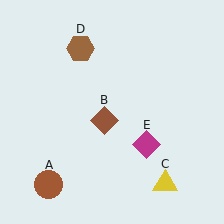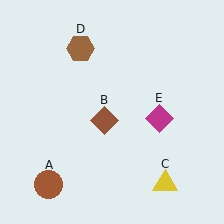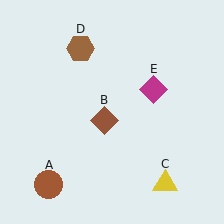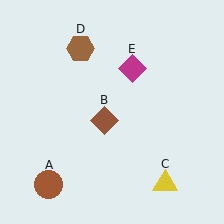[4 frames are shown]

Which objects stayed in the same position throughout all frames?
Brown circle (object A) and brown diamond (object B) and yellow triangle (object C) and brown hexagon (object D) remained stationary.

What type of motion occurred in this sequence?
The magenta diamond (object E) rotated counterclockwise around the center of the scene.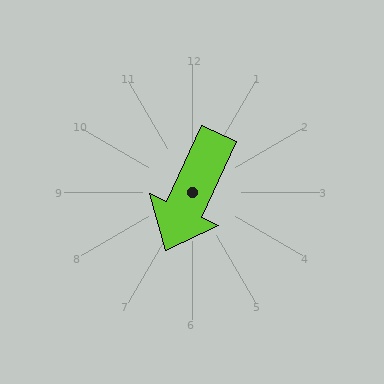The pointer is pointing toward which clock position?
Roughly 7 o'clock.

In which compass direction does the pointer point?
Southwest.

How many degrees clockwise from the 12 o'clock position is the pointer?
Approximately 205 degrees.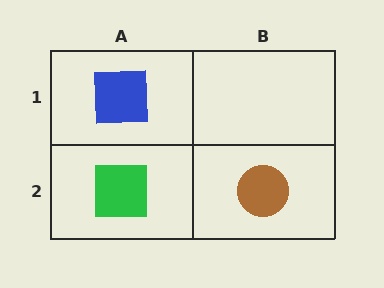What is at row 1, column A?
A blue square.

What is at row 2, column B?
A brown circle.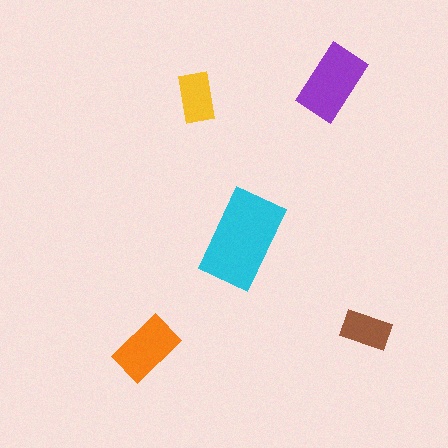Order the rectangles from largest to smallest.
the cyan one, the purple one, the orange one, the yellow one, the brown one.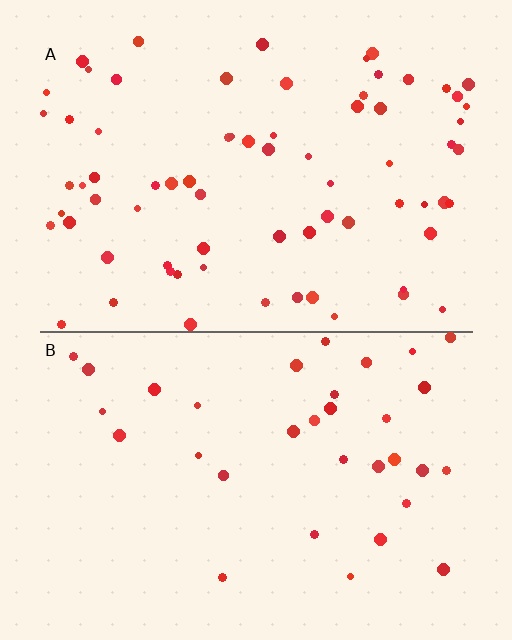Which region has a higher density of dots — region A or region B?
A (the top).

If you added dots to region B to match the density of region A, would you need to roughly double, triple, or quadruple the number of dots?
Approximately double.